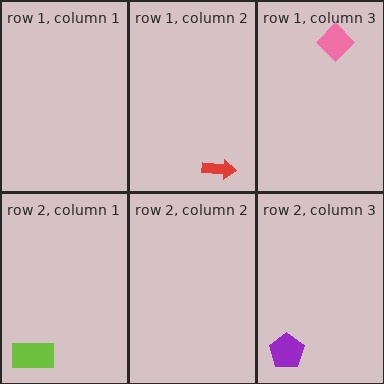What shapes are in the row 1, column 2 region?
The red arrow.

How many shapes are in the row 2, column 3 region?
1.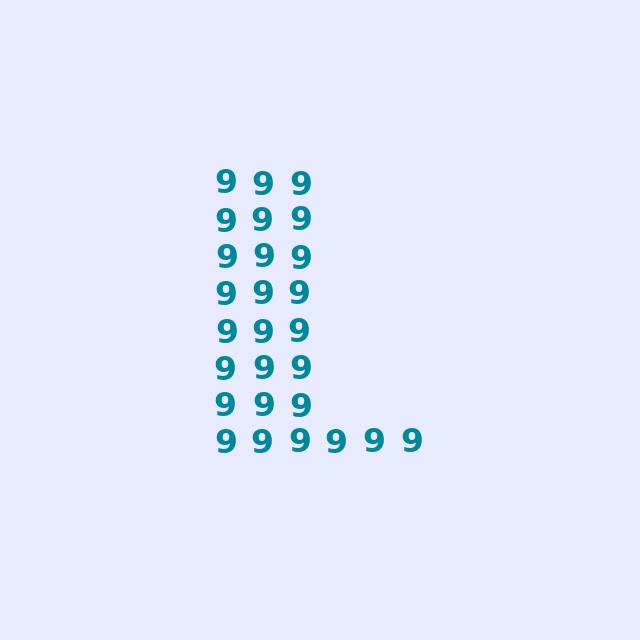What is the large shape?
The large shape is the letter L.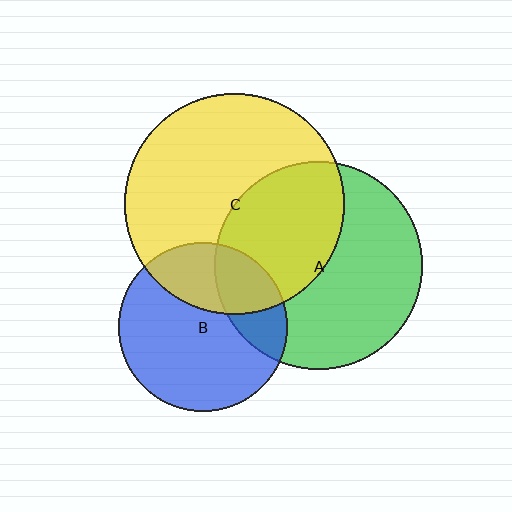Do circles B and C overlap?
Yes.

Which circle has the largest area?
Circle C (yellow).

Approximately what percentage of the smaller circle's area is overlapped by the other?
Approximately 30%.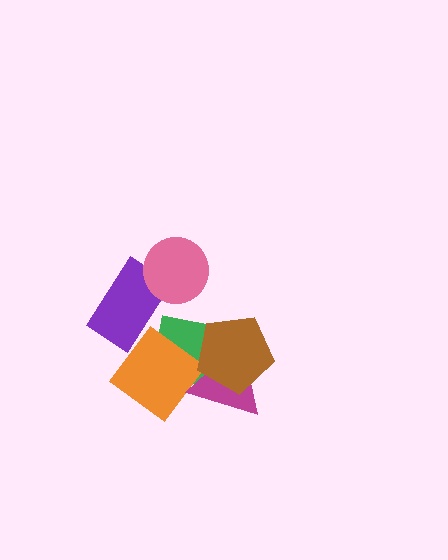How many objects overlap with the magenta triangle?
2 objects overlap with the magenta triangle.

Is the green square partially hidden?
Yes, it is partially covered by another shape.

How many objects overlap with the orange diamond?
1 object overlaps with the orange diamond.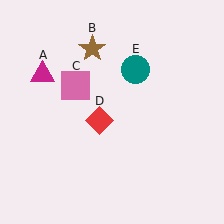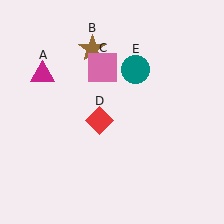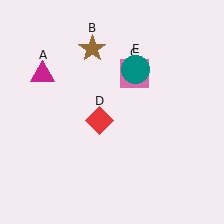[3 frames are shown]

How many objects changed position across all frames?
1 object changed position: pink square (object C).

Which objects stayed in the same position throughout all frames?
Magenta triangle (object A) and brown star (object B) and red diamond (object D) and teal circle (object E) remained stationary.